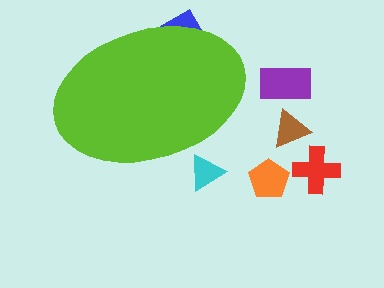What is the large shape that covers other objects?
A lime ellipse.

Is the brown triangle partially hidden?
No, the brown triangle is fully visible.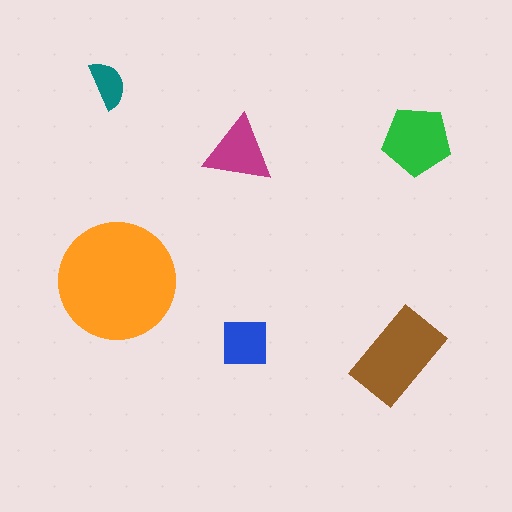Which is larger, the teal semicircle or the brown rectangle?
The brown rectangle.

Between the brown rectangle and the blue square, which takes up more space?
The brown rectangle.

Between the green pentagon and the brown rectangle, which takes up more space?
The brown rectangle.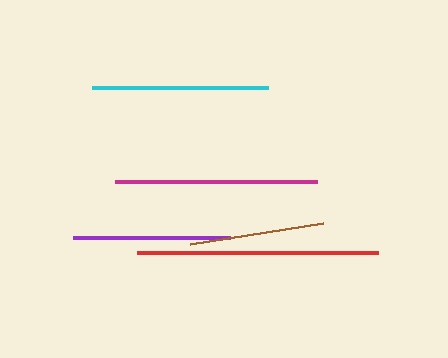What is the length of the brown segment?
The brown segment is approximately 135 pixels long.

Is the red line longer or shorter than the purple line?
The red line is longer than the purple line.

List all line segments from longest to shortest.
From longest to shortest: red, magenta, cyan, purple, brown.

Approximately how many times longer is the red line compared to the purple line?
The red line is approximately 1.5 times the length of the purple line.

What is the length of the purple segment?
The purple segment is approximately 156 pixels long.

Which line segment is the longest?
The red line is the longest at approximately 241 pixels.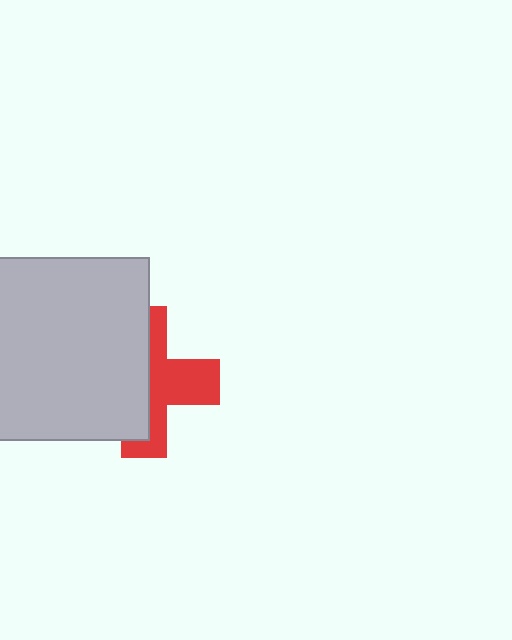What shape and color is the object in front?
The object in front is a light gray rectangle.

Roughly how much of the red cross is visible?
About half of it is visible (roughly 47%).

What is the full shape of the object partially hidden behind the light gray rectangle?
The partially hidden object is a red cross.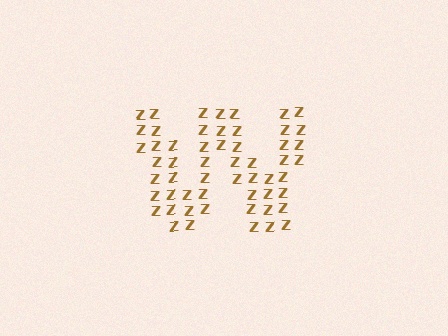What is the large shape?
The large shape is the letter W.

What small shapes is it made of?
It is made of small letter Z's.